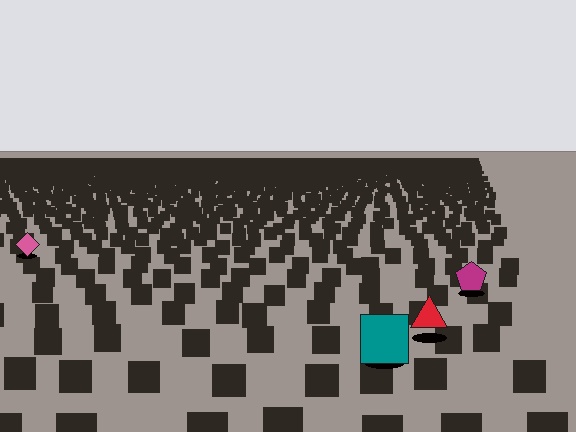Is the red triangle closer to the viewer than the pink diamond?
Yes. The red triangle is closer — you can tell from the texture gradient: the ground texture is coarser near it.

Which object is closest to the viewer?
The teal square is closest. The texture marks near it are larger and more spread out.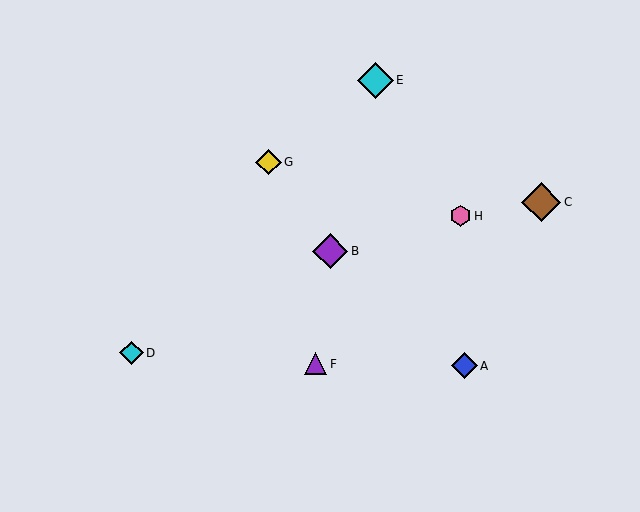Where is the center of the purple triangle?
The center of the purple triangle is at (316, 364).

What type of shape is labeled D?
Shape D is a cyan diamond.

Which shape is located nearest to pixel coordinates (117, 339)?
The cyan diamond (labeled D) at (131, 353) is nearest to that location.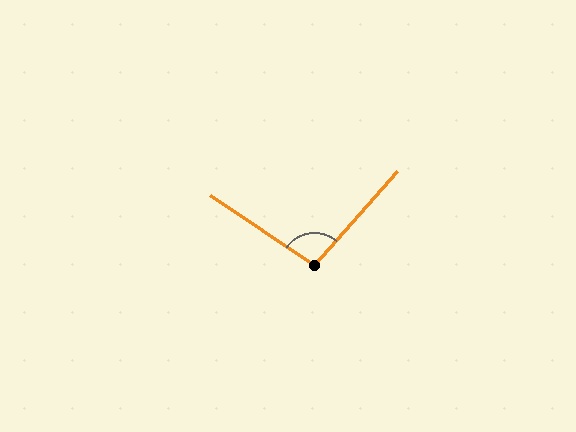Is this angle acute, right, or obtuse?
It is obtuse.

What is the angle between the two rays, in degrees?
Approximately 97 degrees.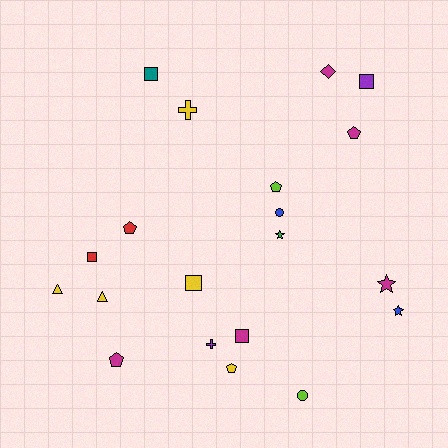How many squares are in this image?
There are 5 squares.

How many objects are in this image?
There are 20 objects.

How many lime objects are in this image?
There are 2 lime objects.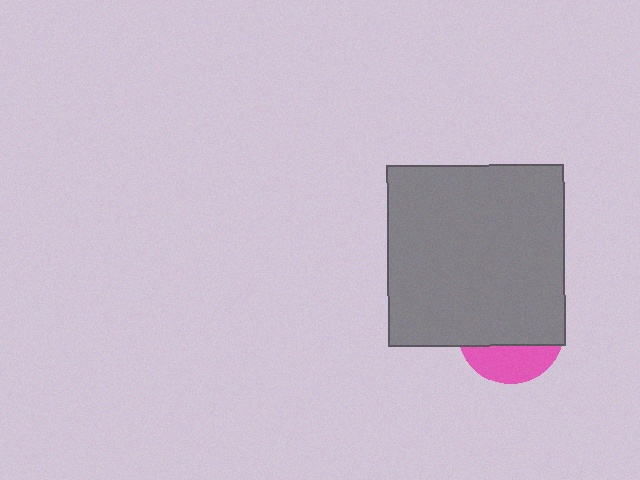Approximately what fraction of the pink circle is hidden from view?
Roughly 67% of the pink circle is hidden behind the gray rectangle.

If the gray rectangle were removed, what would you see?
You would see the complete pink circle.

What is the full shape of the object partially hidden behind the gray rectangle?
The partially hidden object is a pink circle.